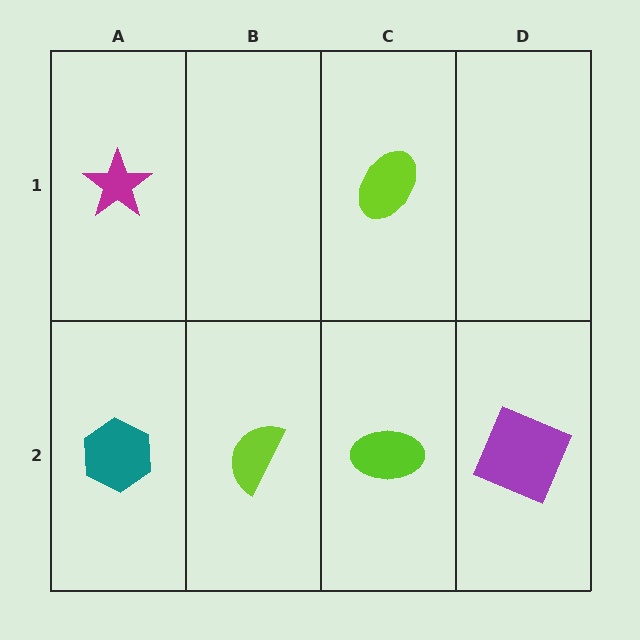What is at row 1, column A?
A magenta star.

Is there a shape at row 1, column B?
No, that cell is empty.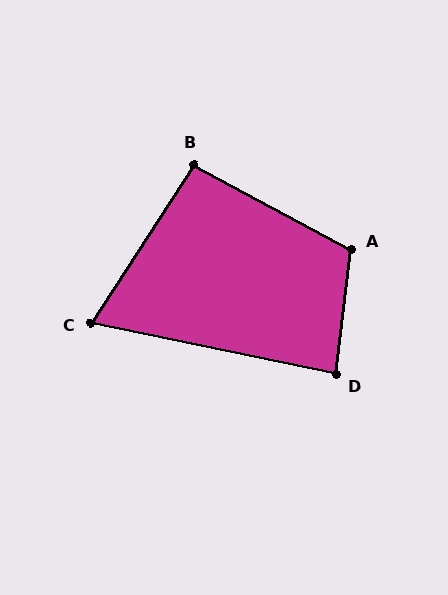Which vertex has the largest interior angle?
A, at approximately 111 degrees.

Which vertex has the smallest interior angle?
C, at approximately 69 degrees.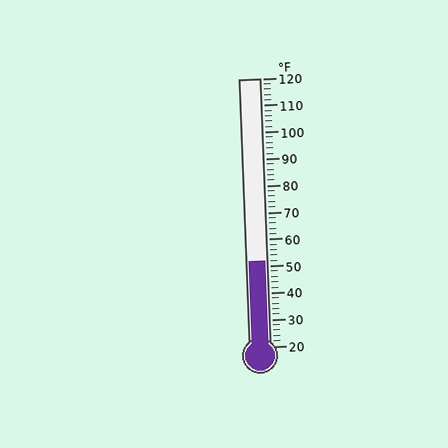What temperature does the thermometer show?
The thermometer shows approximately 52°F.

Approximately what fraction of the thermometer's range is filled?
The thermometer is filled to approximately 30% of its range.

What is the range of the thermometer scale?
The thermometer scale ranges from 20°F to 120°F.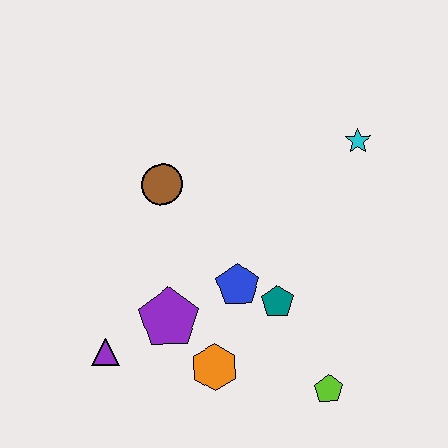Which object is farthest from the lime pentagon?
The brown circle is farthest from the lime pentagon.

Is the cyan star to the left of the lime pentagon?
No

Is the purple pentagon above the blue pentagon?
No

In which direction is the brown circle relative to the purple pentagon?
The brown circle is above the purple pentagon.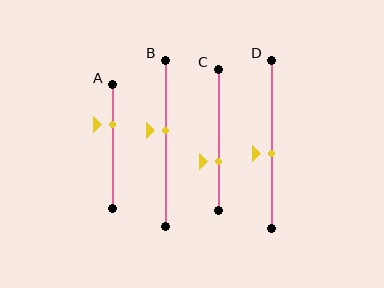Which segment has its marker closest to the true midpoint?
Segment D has its marker closest to the true midpoint.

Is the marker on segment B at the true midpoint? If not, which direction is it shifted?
No, the marker on segment B is shifted upward by about 8% of the segment length.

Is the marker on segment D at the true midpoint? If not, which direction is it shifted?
No, the marker on segment D is shifted downward by about 6% of the segment length.